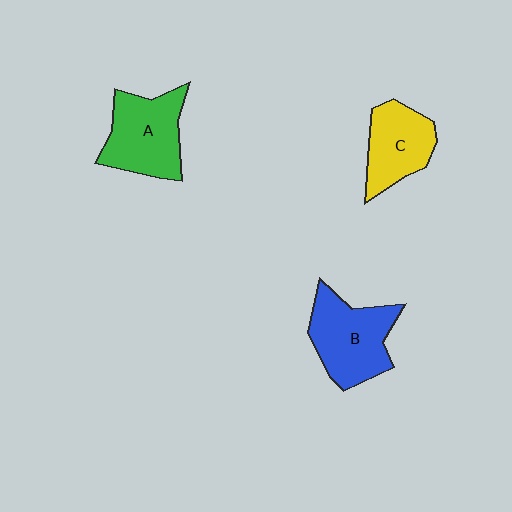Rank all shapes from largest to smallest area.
From largest to smallest: B (blue), A (green), C (yellow).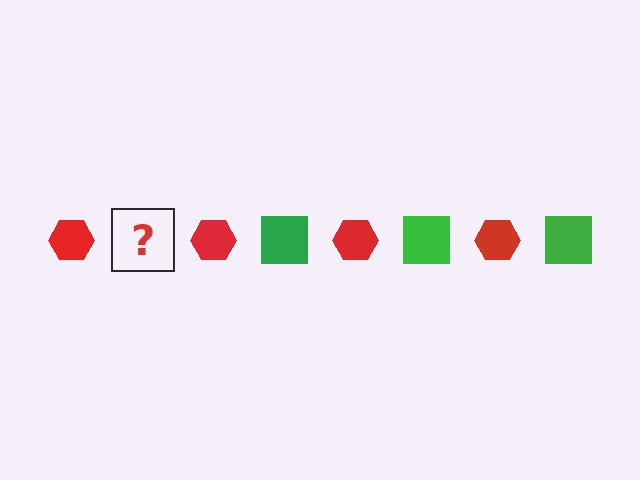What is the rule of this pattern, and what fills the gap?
The rule is that the pattern alternates between red hexagon and green square. The gap should be filled with a green square.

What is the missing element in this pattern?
The missing element is a green square.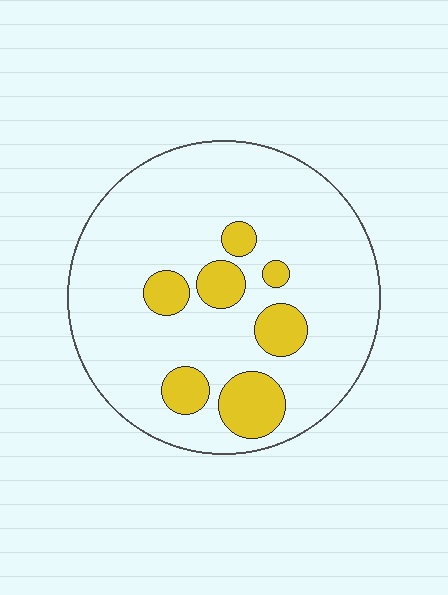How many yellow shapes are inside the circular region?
7.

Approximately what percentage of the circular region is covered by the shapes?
Approximately 15%.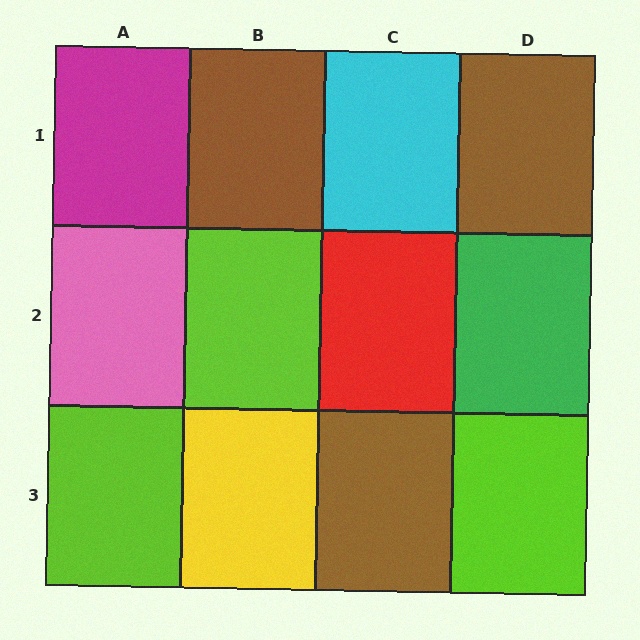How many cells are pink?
1 cell is pink.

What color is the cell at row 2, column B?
Lime.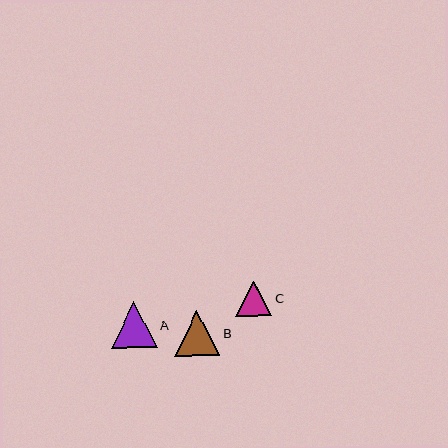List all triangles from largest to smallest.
From largest to smallest: A, B, C.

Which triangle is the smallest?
Triangle C is the smallest with a size of approximately 36 pixels.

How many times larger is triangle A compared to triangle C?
Triangle A is approximately 1.3 times the size of triangle C.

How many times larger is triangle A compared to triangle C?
Triangle A is approximately 1.3 times the size of triangle C.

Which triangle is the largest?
Triangle A is the largest with a size of approximately 46 pixels.